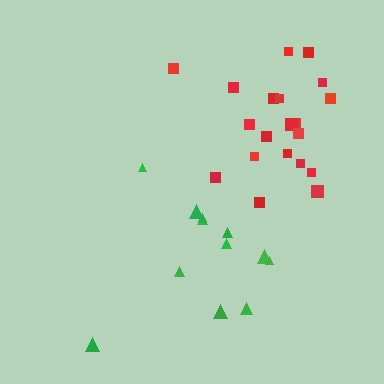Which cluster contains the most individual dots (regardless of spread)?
Red (20).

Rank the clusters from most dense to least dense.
red, green.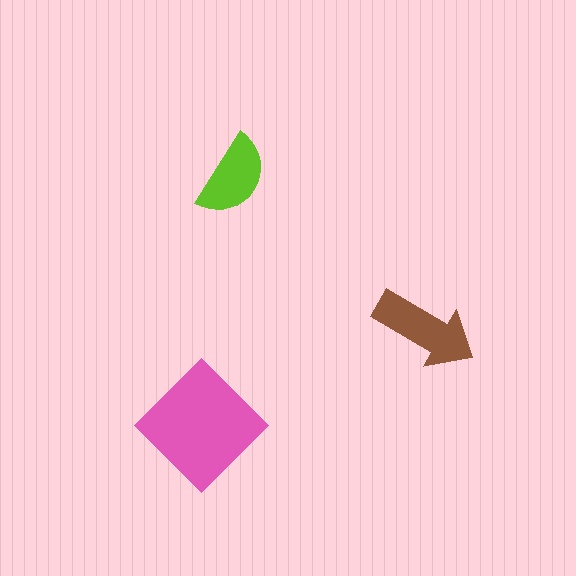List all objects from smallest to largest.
The lime semicircle, the brown arrow, the pink diamond.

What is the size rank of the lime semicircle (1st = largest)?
3rd.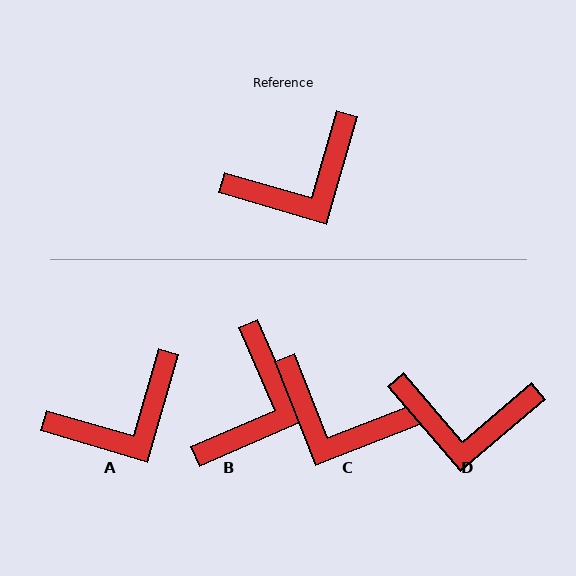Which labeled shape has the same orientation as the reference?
A.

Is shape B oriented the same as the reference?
No, it is off by about 40 degrees.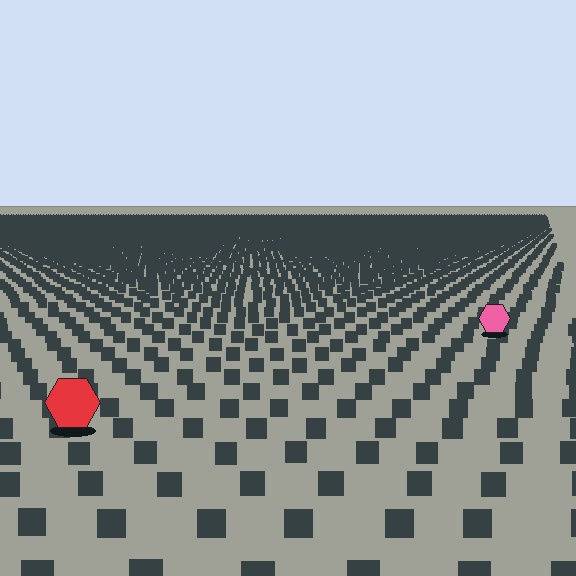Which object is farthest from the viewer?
The pink hexagon is farthest from the viewer. It appears smaller and the ground texture around it is denser.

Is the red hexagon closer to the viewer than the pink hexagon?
Yes. The red hexagon is closer — you can tell from the texture gradient: the ground texture is coarser near it.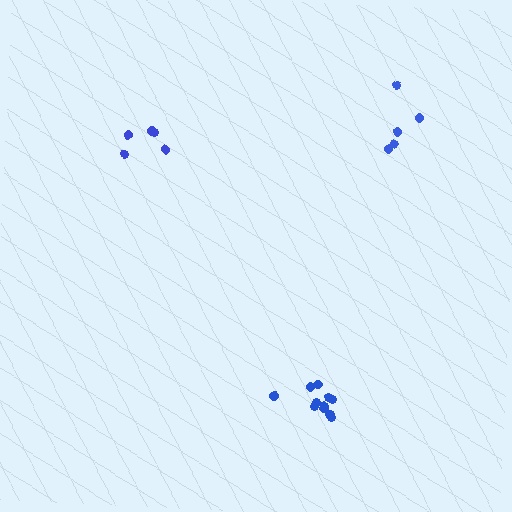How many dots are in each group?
Group 1: 5 dots, Group 2: 11 dots, Group 3: 5 dots (21 total).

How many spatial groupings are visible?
There are 3 spatial groupings.